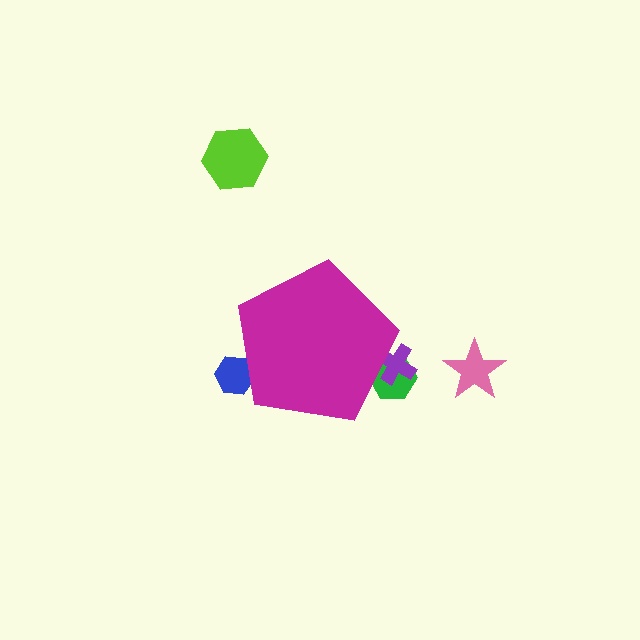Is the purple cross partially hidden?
Yes, the purple cross is partially hidden behind the magenta pentagon.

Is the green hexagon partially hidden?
Yes, the green hexagon is partially hidden behind the magenta pentagon.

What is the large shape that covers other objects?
A magenta pentagon.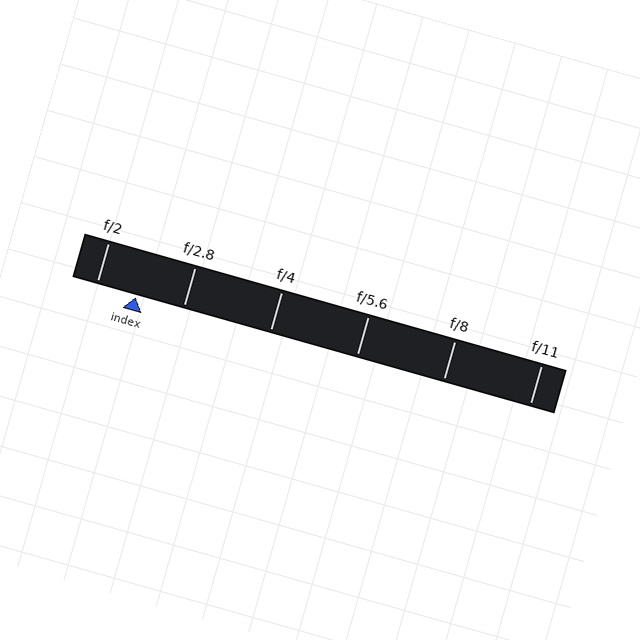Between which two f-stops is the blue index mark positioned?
The index mark is between f/2 and f/2.8.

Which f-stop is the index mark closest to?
The index mark is closest to f/2.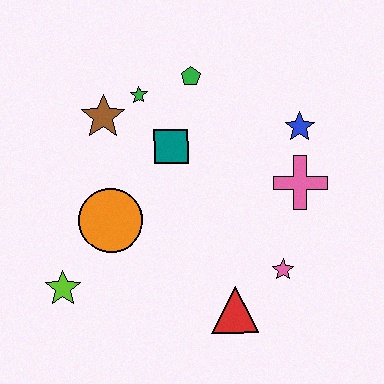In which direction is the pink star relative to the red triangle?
The pink star is to the right of the red triangle.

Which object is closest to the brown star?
The green star is closest to the brown star.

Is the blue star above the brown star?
No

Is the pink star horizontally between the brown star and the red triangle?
No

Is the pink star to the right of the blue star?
No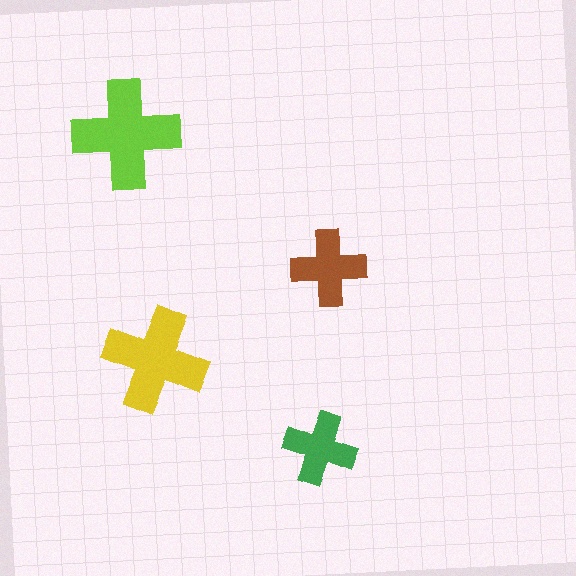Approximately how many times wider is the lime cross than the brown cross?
About 1.5 times wider.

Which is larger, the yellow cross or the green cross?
The yellow one.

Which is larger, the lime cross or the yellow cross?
The lime one.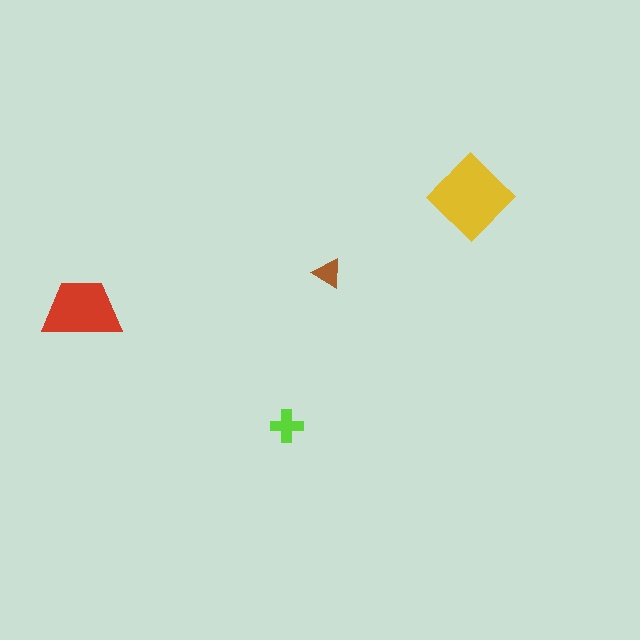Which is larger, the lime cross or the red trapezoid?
The red trapezoid.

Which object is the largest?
The yellow diamond.